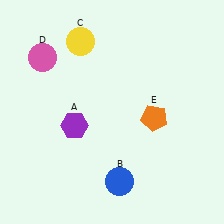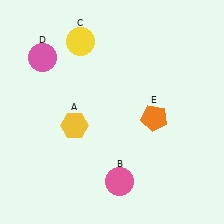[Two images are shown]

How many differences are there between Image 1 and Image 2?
There are 2 differences between the two images.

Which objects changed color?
A changed from purple to yellow. B changed from blue to pink.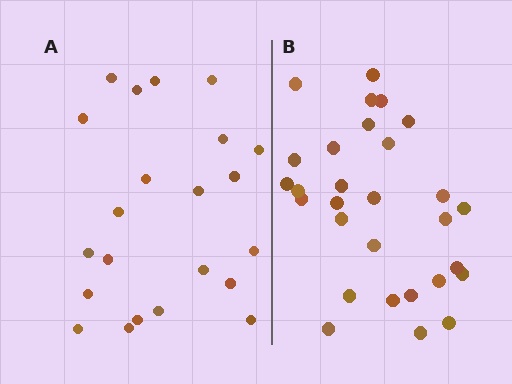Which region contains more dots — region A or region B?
Region B (the right region) has more dots.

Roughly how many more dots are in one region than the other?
Region B has roughly 8 or so more dots than region A.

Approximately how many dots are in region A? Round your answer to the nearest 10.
About 20 dots. (The exact count is 22, which rounds to 20.)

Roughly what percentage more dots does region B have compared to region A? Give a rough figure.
About 30% more.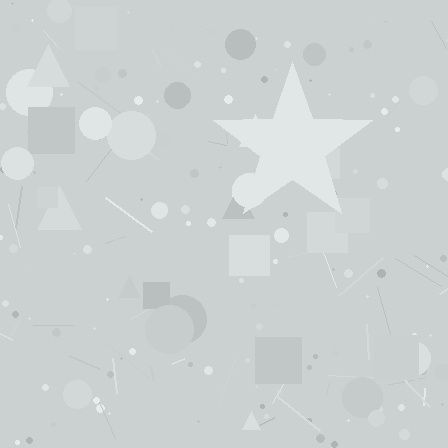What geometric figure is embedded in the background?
A star is embedded in the background.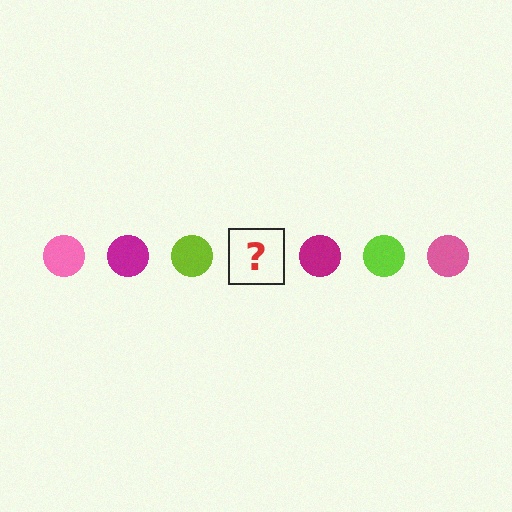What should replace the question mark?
The question mark should be replaced with a pink circle.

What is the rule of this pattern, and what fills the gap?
The rule is that the pattern cycles through pink, magenta, lime circles. The gap should be filled with a pink circle.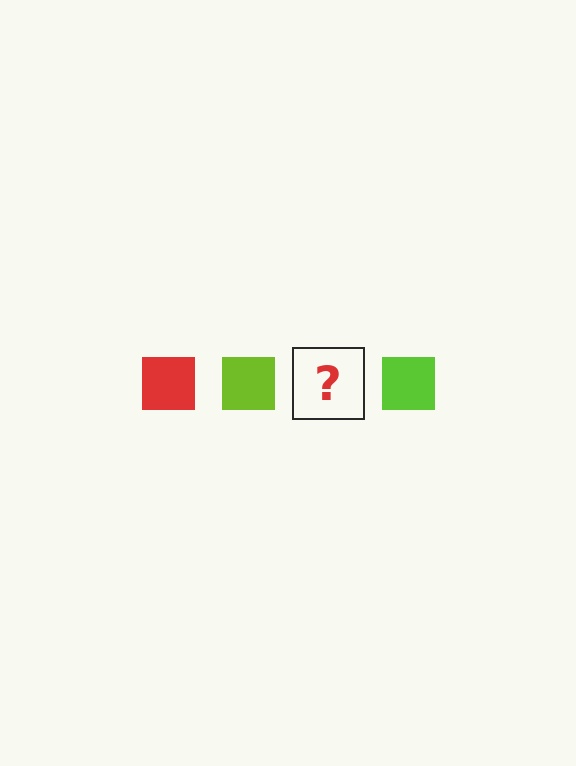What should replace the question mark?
The question mark should be replaced with a red square.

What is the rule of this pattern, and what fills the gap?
The rule is that the pattern cycles through red, lime squares. The gap should be filled with a red square.